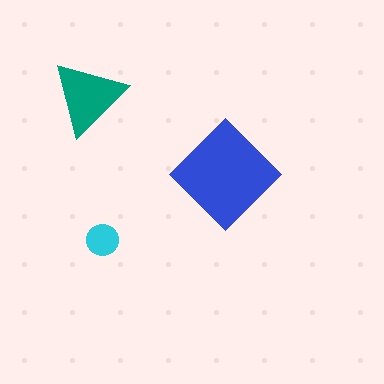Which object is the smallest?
The cyan circle.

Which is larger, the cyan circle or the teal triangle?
The teal triangle.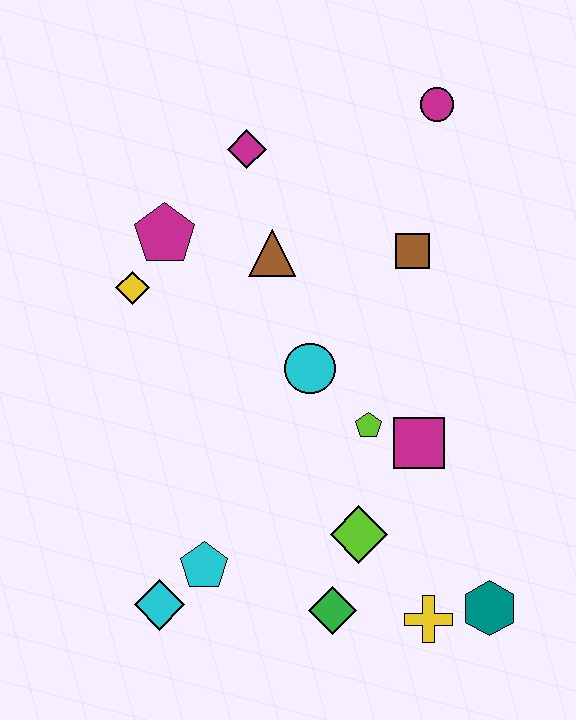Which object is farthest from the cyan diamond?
The magenta circle is farthest from the cyan diamond.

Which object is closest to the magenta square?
The lime pentagon is closest to the magenta square.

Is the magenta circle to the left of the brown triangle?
No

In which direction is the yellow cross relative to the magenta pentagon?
The yellow cross is below the magenta pentagon.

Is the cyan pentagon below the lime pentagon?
Yes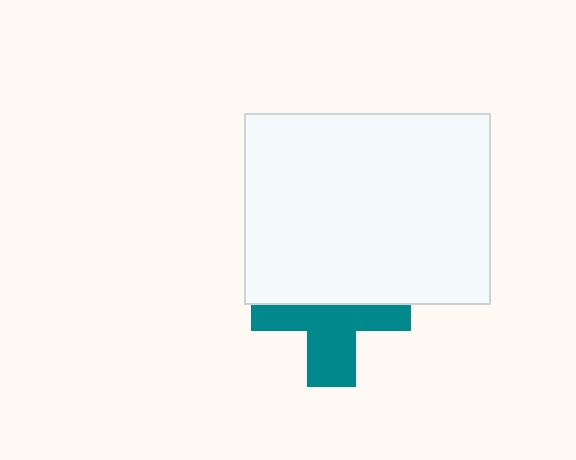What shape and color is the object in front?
The object in front is a white rectangle.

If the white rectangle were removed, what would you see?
You would see the complete teal cross.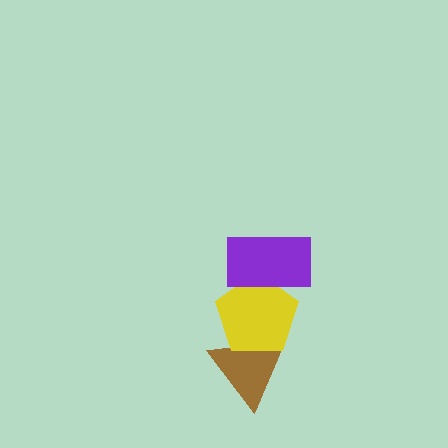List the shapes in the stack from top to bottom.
From top to bottom: the purple rectangle, the yellow pentagon, the brown triangle.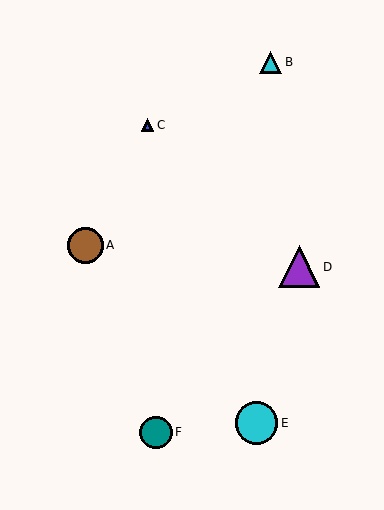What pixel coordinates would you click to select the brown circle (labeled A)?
Click at (85, 245) to select the brown circle A.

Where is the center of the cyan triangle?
The center of the cyan triangle is at (271, 62).